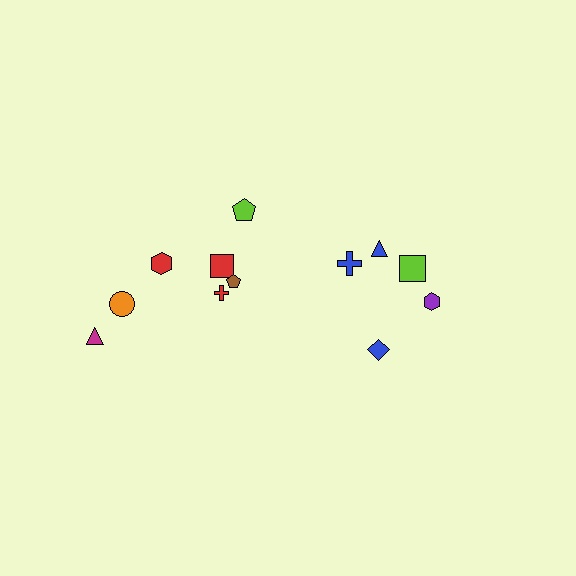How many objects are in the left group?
There are 7 objects.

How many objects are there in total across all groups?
There are 12 objects.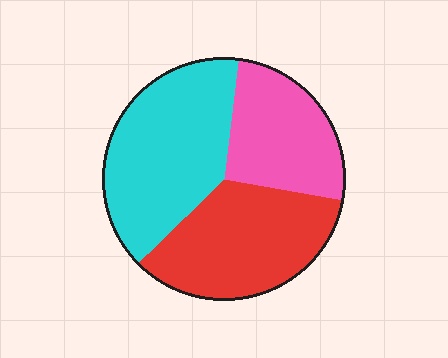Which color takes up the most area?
Cyan, at roughly 40%.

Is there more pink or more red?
Red.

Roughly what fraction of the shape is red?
Red takes up between a quarter and a half of the shape.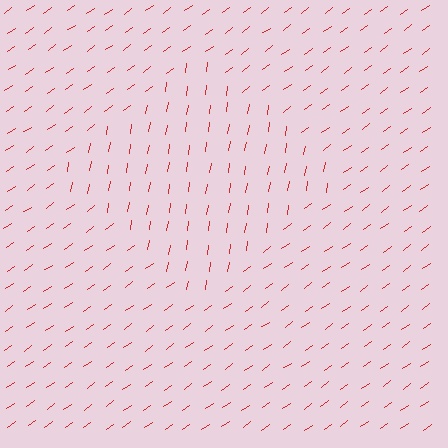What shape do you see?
I see a diamond.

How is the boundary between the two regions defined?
The boundary is defined purely by a change in line orientation (approximately 45 degrees difference). All lines are the same color and thickness.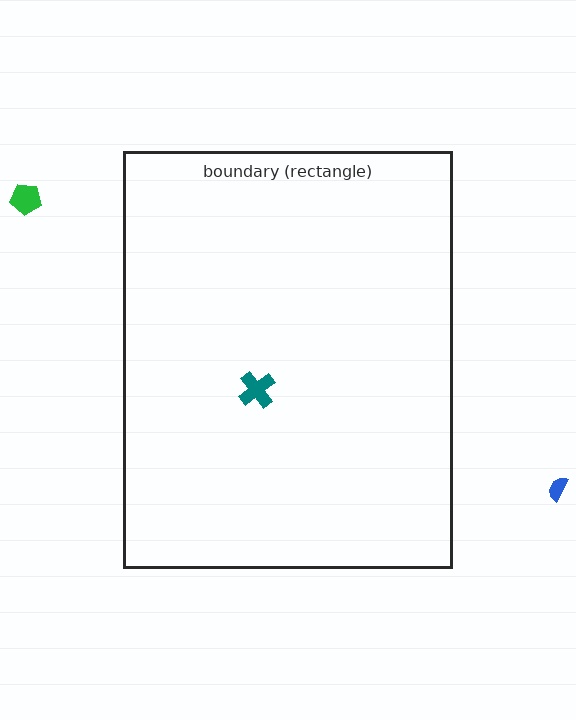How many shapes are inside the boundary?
1 inside, 2 outside.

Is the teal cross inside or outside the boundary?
Inside.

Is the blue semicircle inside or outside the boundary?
Outside.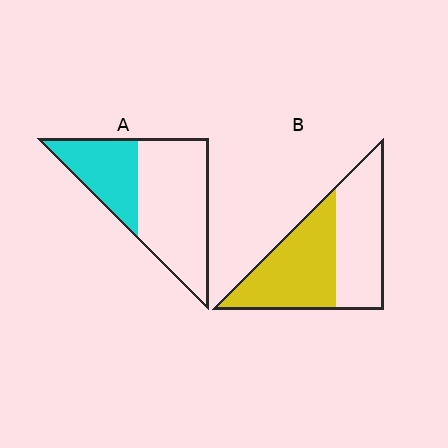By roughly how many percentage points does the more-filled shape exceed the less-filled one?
By roughly 15 percentage points (B over A).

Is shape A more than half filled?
No.